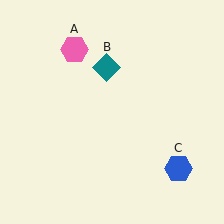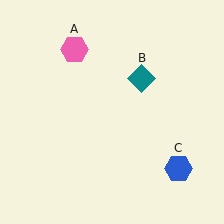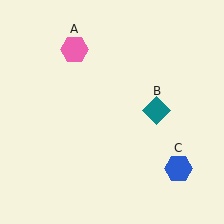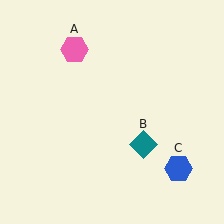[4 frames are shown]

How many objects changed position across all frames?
1 object changed position: teal diamond (object B).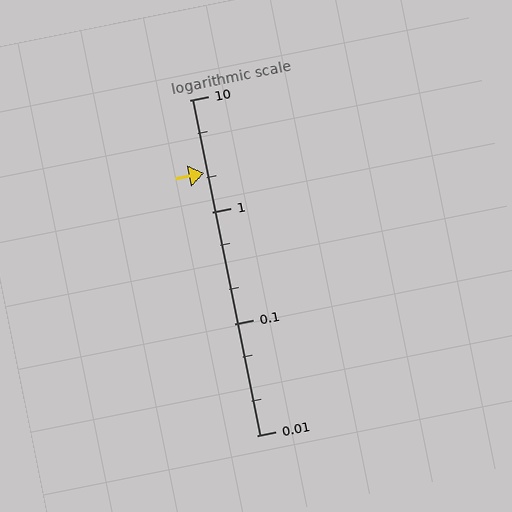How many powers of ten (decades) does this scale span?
The scale spans 3 decades, from 0.01 to 10.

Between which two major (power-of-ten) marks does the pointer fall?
The pointer is between 1 and 10.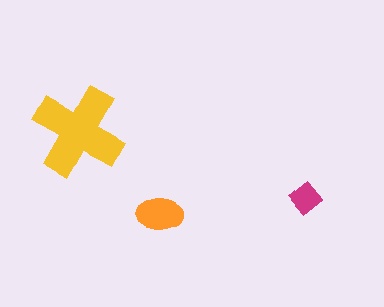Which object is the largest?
The yellow cross.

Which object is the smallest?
The magenta diamond.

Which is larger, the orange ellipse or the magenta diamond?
The orange ellipse.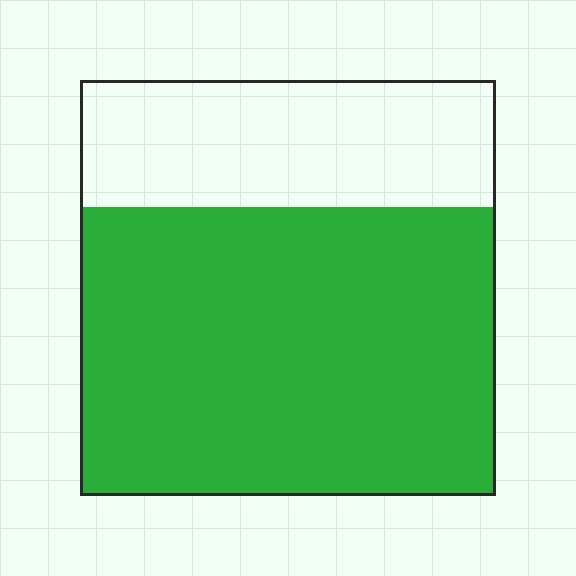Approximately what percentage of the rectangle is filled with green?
Approximately 70%.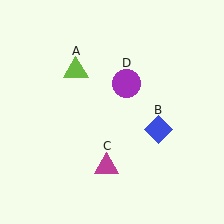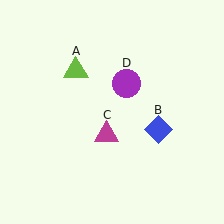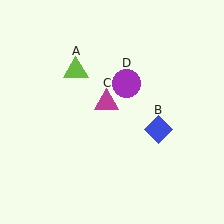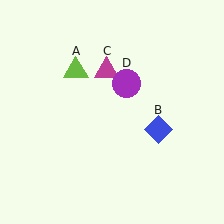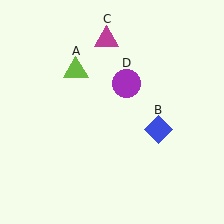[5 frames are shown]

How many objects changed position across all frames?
1 object changed position: magenta triangle (object C).